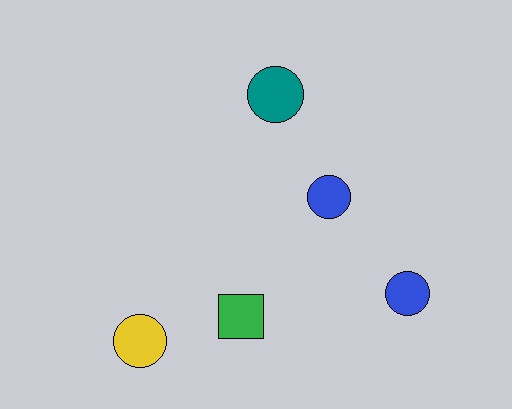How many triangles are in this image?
There are no triangles.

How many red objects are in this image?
There are no red objects.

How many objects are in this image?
There are 5 objects.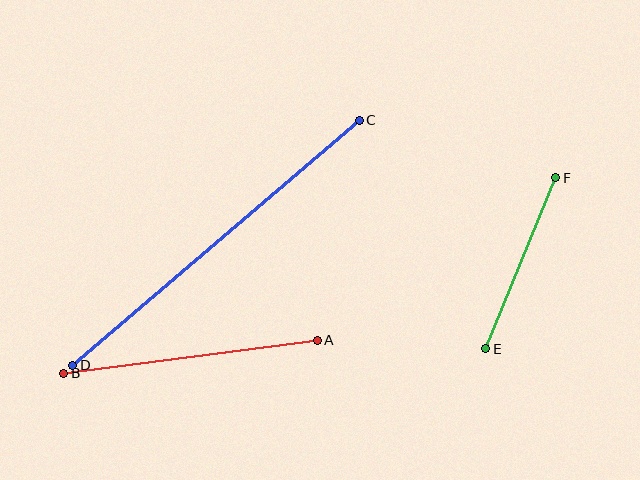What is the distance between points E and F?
The distance is approximately 185 pixels.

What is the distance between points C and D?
The distance is approximately 377 pixels.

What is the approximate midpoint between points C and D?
The midpoint is at approximately (216, 243) pixels.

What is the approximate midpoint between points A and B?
The midpoint is at approximately (190, 357) pixels.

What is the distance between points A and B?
The distance is approximately 256 pixels.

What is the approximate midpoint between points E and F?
The midpoint is at approximately (521, 263) pixels.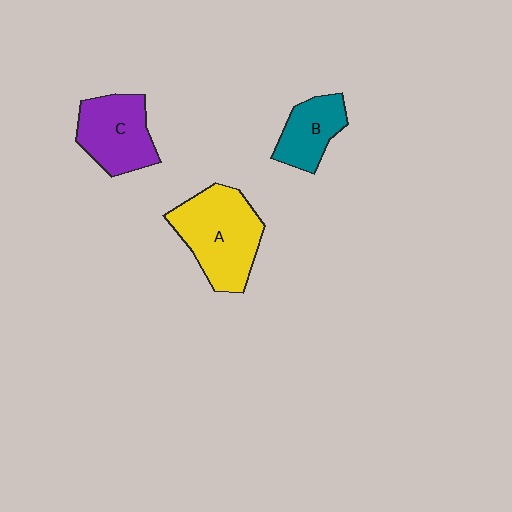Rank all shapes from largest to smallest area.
From largest to smallest: A (yellow), C (purple), B (teal).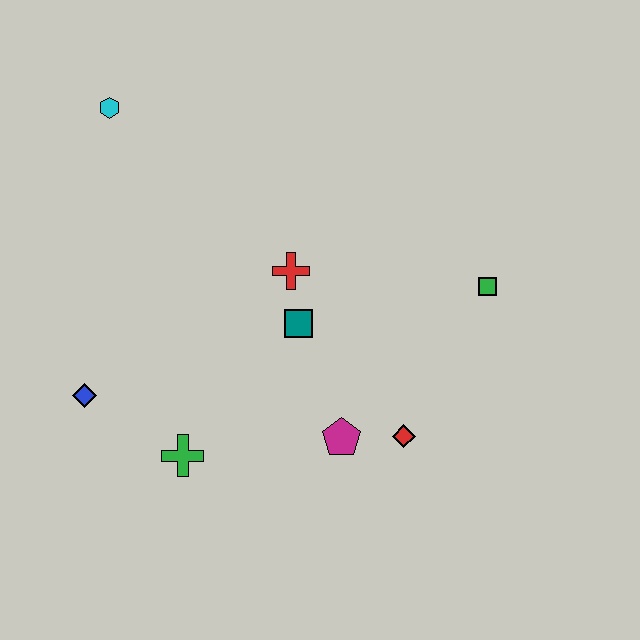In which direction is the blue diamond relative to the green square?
The blue diamond is to the left of the green square.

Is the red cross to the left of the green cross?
No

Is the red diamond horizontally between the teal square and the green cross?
No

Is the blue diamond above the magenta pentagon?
Yes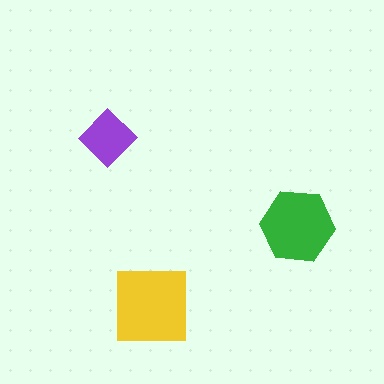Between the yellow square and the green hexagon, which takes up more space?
The yellow square.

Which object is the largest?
The yellow square.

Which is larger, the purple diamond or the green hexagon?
The green hexagon.